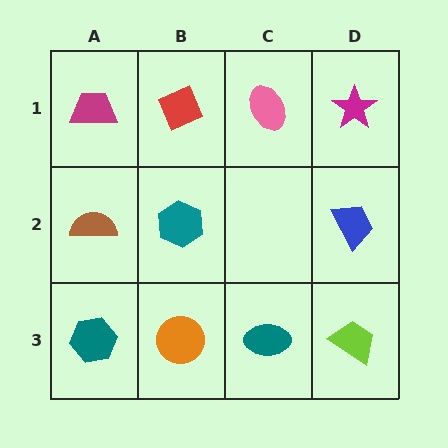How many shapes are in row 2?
3 shapes.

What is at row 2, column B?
A teal hexagon.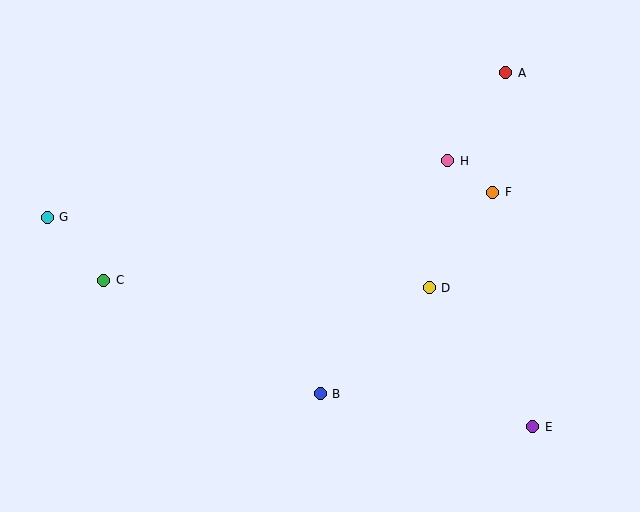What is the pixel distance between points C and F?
The distance between C and F is 399 pixels.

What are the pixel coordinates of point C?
Point C is at (104, 280).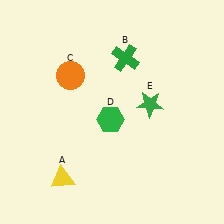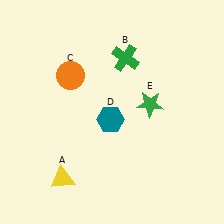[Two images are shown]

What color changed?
The hexagon (D) changed from green in Image 1 to teal in Image 2.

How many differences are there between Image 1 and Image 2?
There is 1 difference between the two images.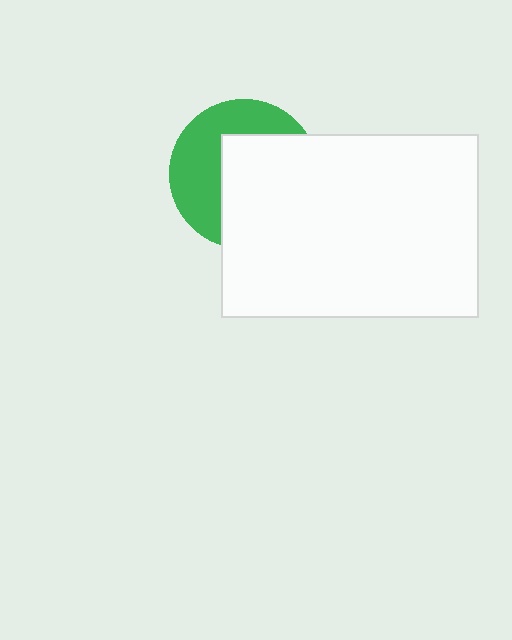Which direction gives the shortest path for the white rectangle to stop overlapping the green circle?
Moving right gives the shortest separation.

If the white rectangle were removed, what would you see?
You would see the complete green circle.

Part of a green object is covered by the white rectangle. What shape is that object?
It is a circle.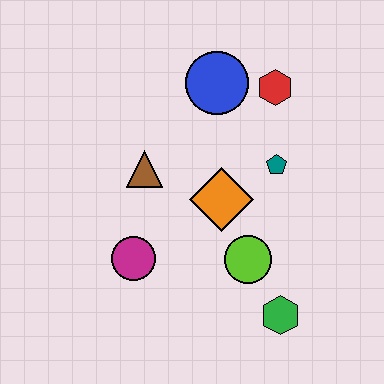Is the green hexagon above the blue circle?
No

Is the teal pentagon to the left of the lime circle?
No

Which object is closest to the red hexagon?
The blue circle is closest to the red hexagon.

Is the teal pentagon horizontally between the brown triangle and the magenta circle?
No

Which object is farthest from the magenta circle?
The red hexagon is farthest from the magenta circle.